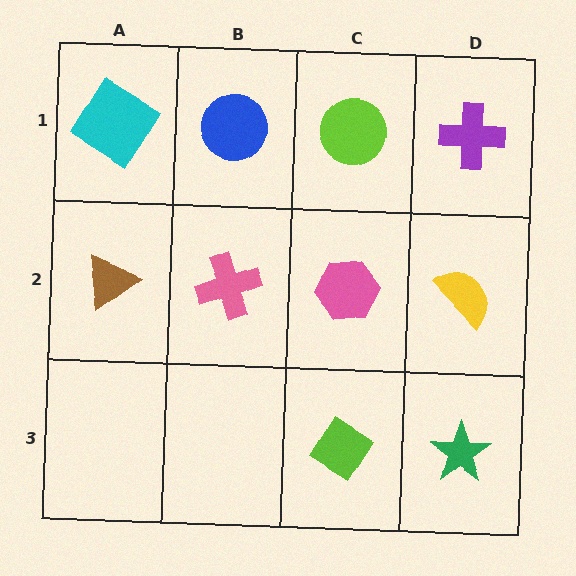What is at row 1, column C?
A lime circle.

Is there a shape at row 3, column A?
No, that cell is empty.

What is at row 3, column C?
A lime diamond.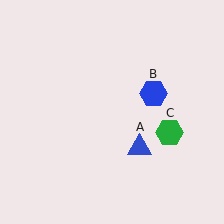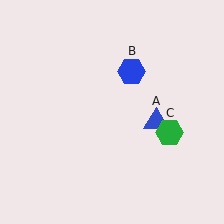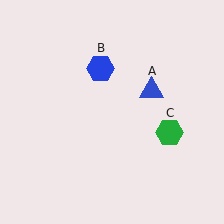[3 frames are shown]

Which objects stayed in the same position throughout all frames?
Green hexagon (object C) remained stationary.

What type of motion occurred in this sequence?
The blue triangle (object A), blue hexagon (object B) rotated counterclockwise around the center of the scene.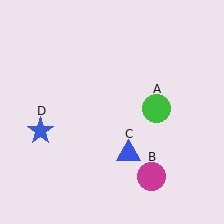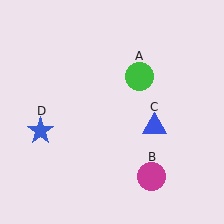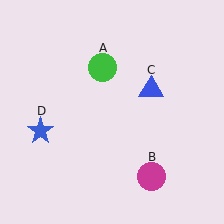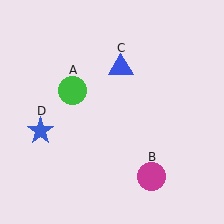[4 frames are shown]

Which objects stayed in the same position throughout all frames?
Magenta circle (object B) and blue star (object D) remained stationary.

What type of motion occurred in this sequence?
The green circle (object A), blue triangle (object C) rotated counterclockwise around the center of the scene.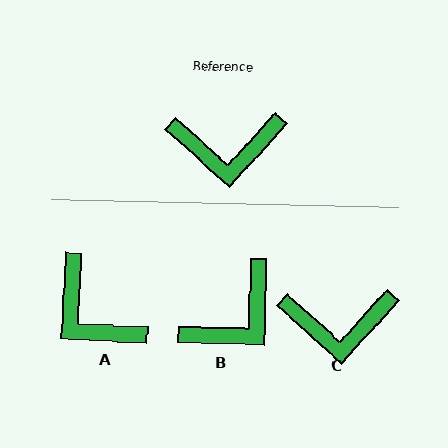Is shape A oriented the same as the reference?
No, it is off by about 51 degrees.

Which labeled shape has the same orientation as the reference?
C.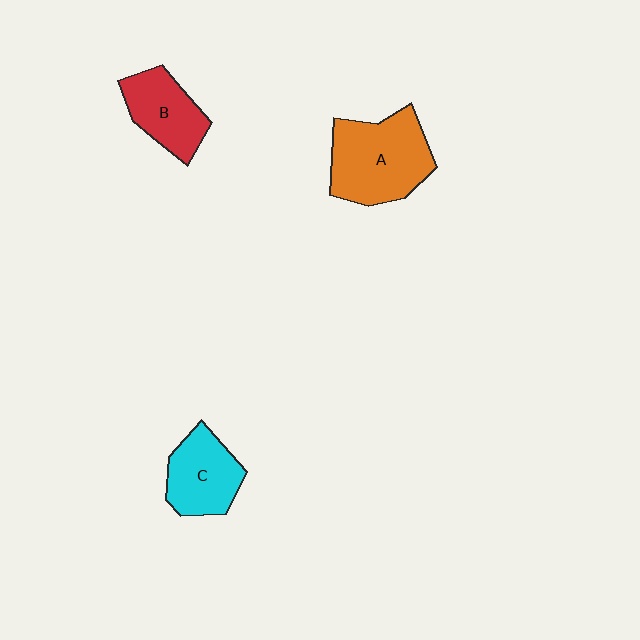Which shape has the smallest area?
Shape B (red).